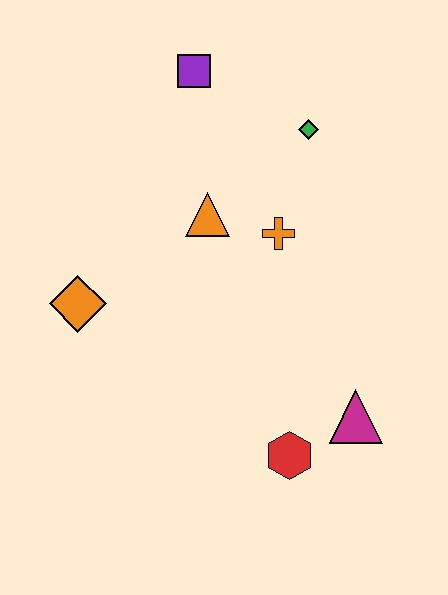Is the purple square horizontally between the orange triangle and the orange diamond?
Yes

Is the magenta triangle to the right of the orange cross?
Yes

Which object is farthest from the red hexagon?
The purple square is farthest from the red hexagon.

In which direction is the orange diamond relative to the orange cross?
The orange diamond is to the left of the orange cross.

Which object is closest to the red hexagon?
The magenta triangle is closest to the red hexagon.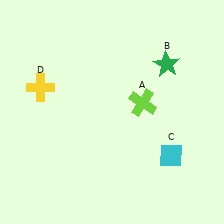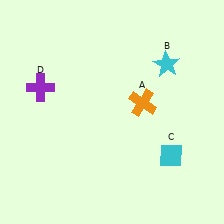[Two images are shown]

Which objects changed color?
A changed from lime to orange. B changed from green to cyan. D changed from yellow to purple.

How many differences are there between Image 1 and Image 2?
There are 3 differences between the two images.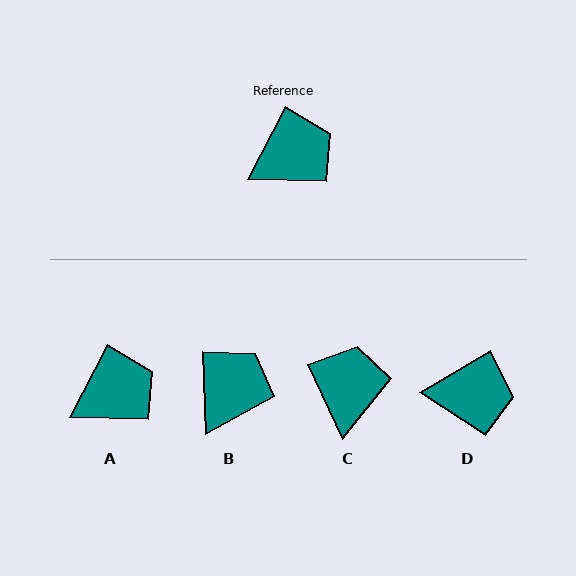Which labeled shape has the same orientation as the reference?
A.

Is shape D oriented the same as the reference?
No, it is off by about 32 degrees.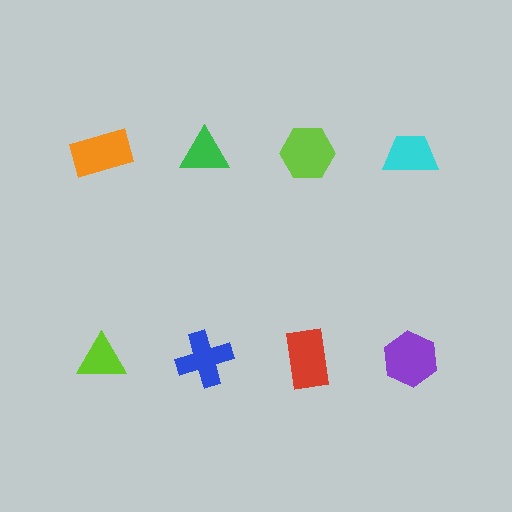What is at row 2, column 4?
A purple hexagon.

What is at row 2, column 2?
A blue cross.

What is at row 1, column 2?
A green triangle.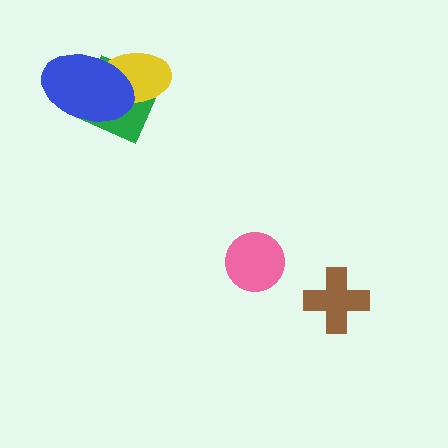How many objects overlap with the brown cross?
0 objects overlap with the brown cross.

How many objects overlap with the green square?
2 objects overlap with the green square.